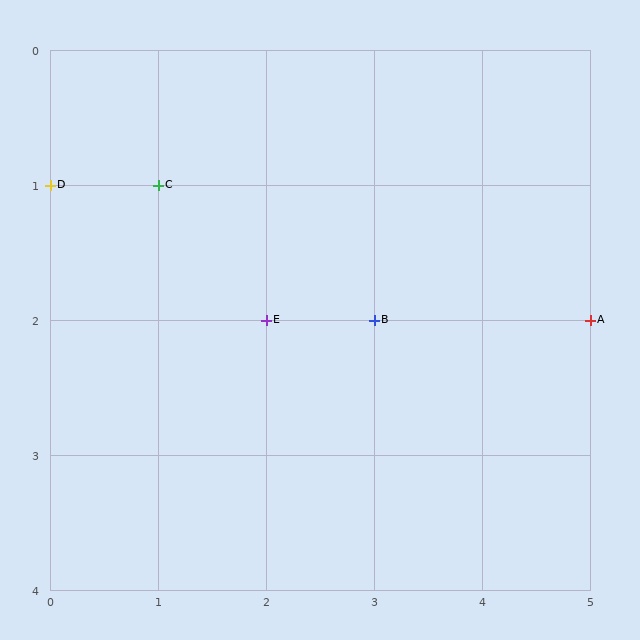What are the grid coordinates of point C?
Point C is at grid coordinates (1, 1).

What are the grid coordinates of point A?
Point A is at grid coordinates (5, 2).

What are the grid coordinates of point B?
Point B is at grid coordinates (3, 2).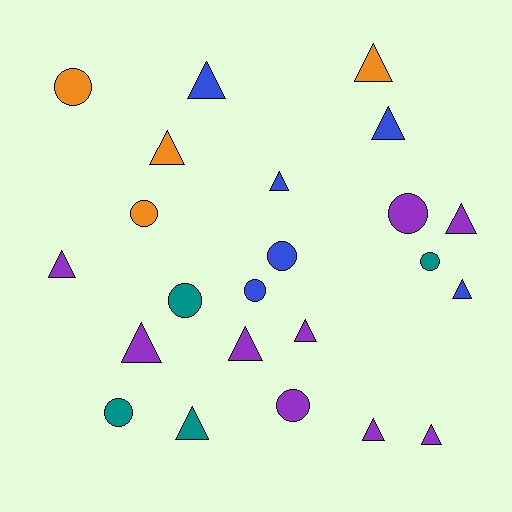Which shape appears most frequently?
Triangle, with 14 objects.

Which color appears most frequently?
Purple, with 9 objects.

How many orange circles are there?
There are 2 orange circles.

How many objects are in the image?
There are 23 objects.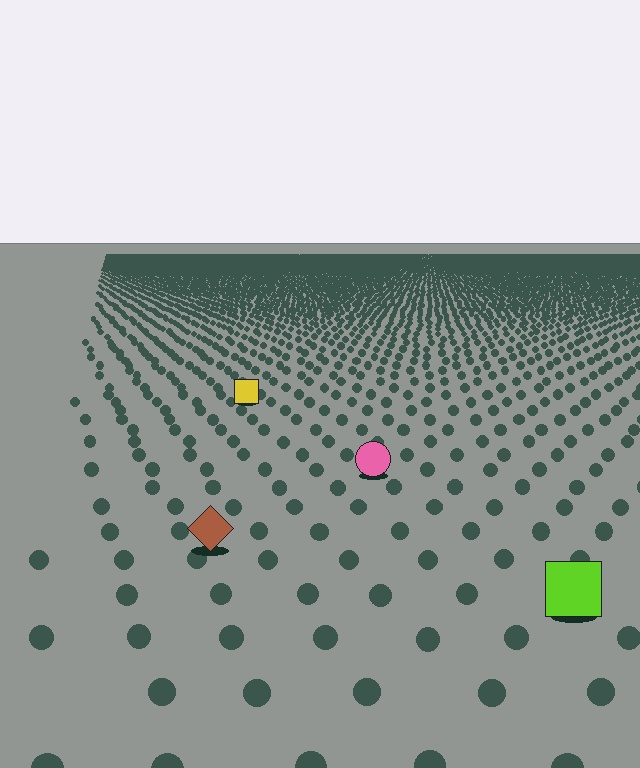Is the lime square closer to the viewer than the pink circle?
Yes. The lime square is closer — you can tell from the texture gradient: the ground texture is coarser near it.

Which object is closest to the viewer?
The lime square is closest. The texture marks near it are larger and more spread out.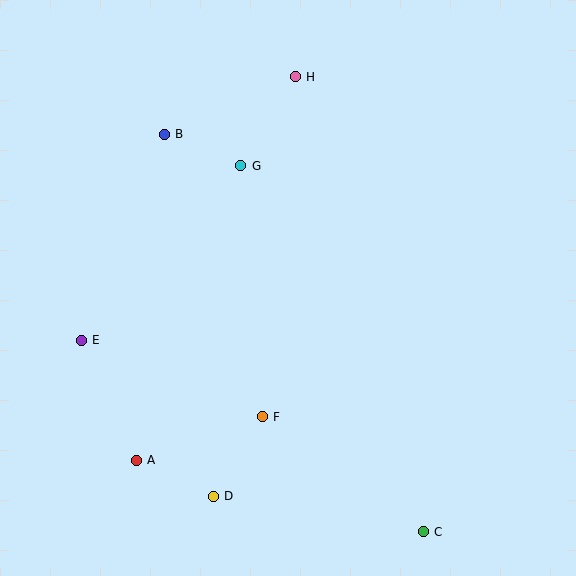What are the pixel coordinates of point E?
Point E is at (81, 340).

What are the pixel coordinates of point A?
Point A is at (136, 460).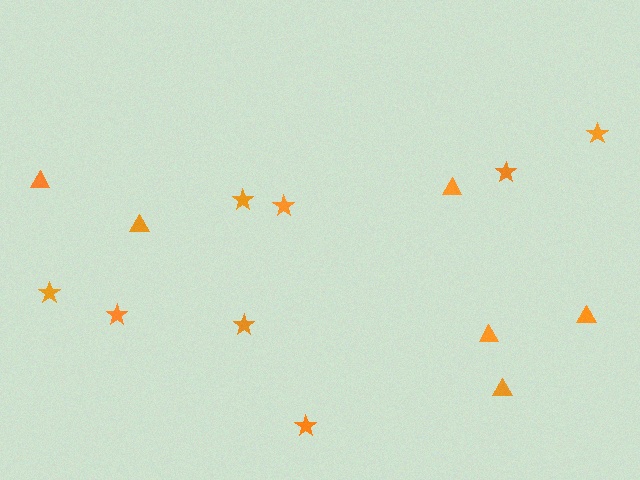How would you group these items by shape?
There are 2 groups: one group of stars (8) and one group of triangles (6).